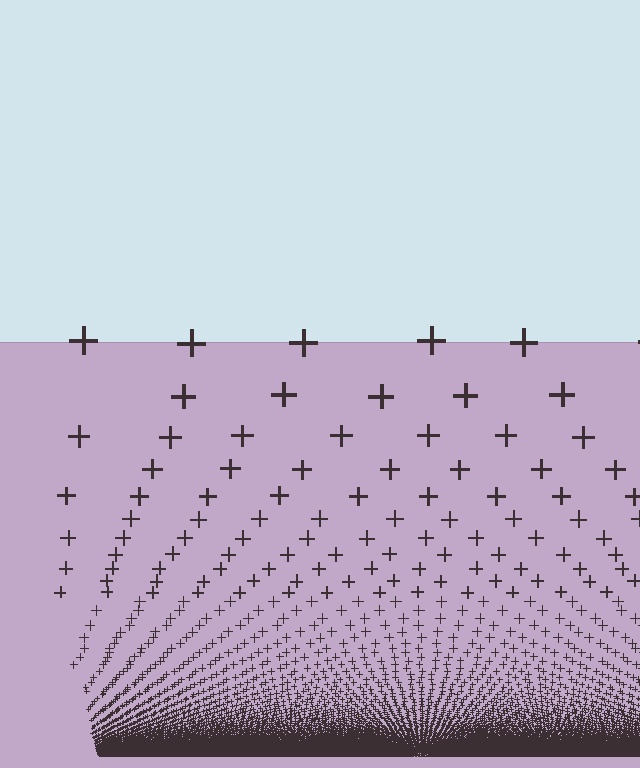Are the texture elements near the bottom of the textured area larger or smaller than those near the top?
Smaller. The gradient is inverted — elements near the bottom are smaller and denser.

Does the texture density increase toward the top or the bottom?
Density increases toward the bottom.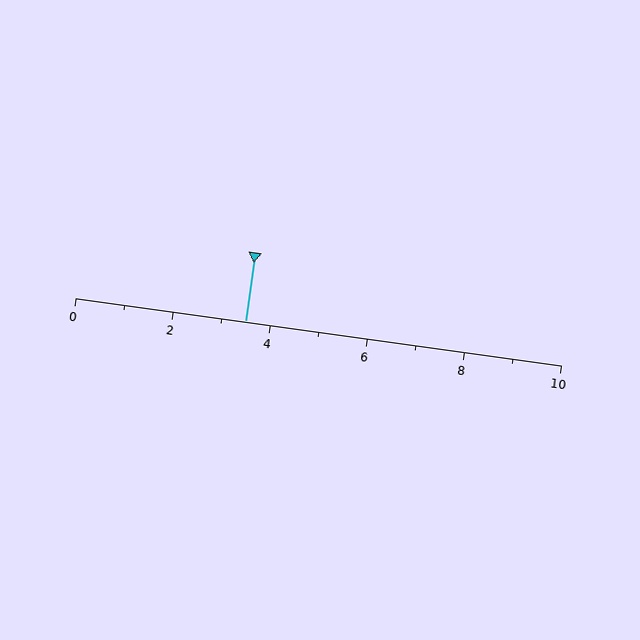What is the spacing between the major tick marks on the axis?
The major ticks are spaced 2 apart.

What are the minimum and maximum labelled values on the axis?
The axis runs from 0 to 10.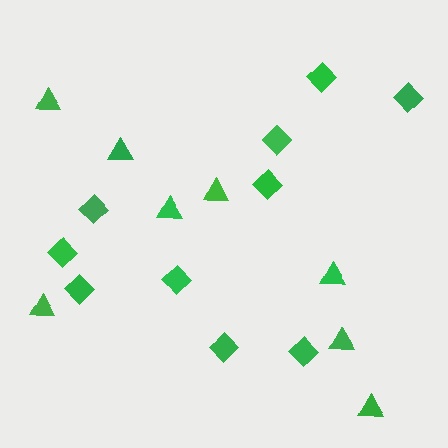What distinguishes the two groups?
There are 2 groups: one group of triangles (8) and one group of diamonds (10).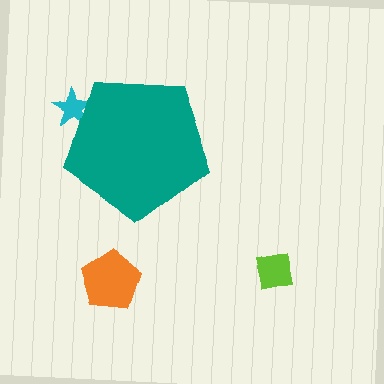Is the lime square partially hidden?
No, the lime square is fully visible.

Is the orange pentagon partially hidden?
No, the orange pentagon is fully visible.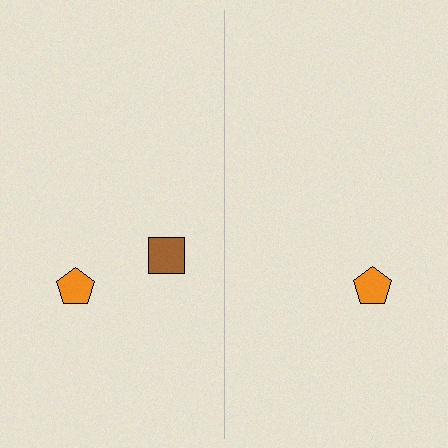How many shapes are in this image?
There are 3 shapes in this image.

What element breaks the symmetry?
A brown square is missing from the right side.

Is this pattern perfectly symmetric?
No, the pattern is not perfectly symmetric. A brown square is missing from the right side.